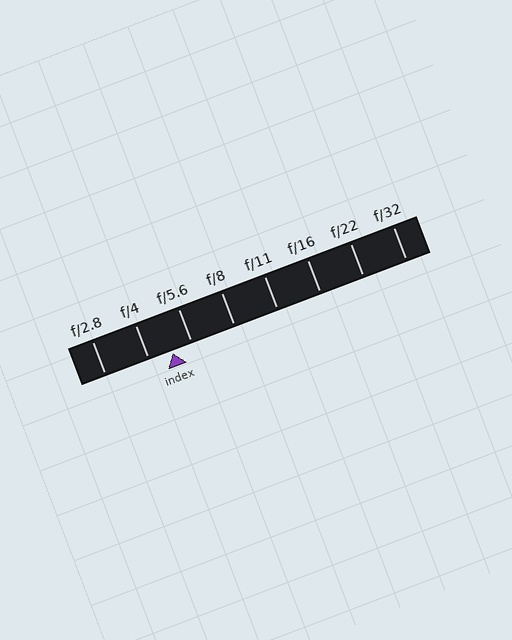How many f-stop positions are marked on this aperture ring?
There are 8 f-stop positions marked.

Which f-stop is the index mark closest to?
The index mark is closest to f/5.6.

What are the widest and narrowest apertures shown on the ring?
The widest aperture shown is f/2.8 and the narrowest is f/32.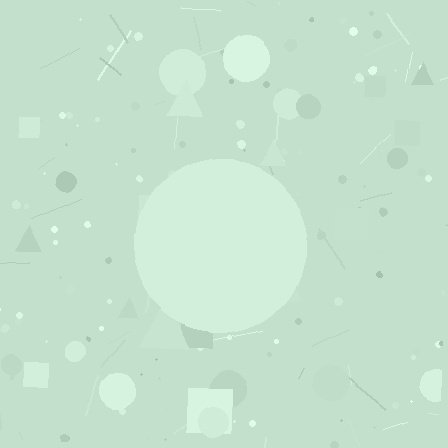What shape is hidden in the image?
A circle is hidden in the image.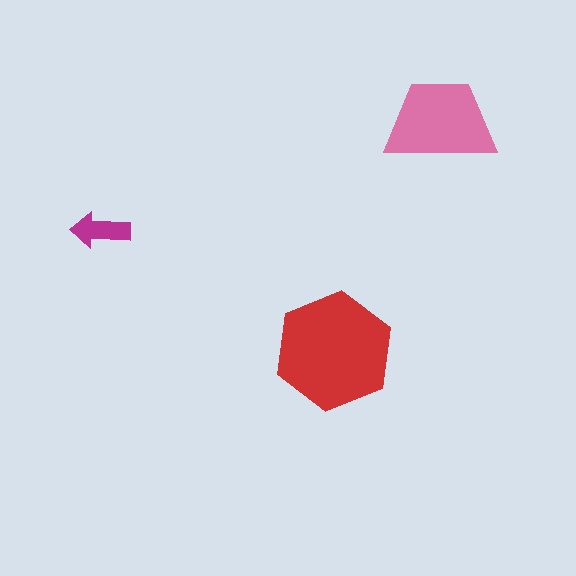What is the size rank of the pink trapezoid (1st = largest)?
2nd.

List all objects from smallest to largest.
The magenta arrow, the pink trapezoid, the red hexagon.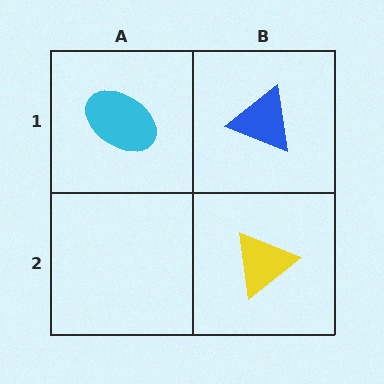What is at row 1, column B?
A blue triangle.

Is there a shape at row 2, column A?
No, that cell is empty.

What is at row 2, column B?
A yellow triangle.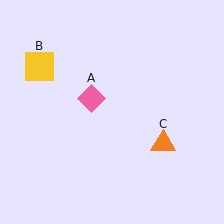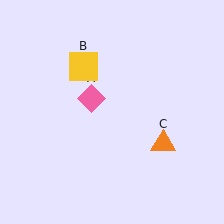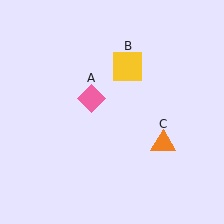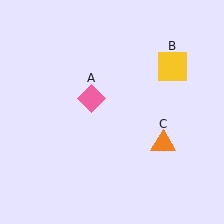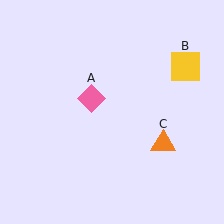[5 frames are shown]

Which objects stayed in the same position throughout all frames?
Pink diamond (object A) and orange triangle (object C) remained stationary.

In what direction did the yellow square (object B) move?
The yellow square (object B) moved right.